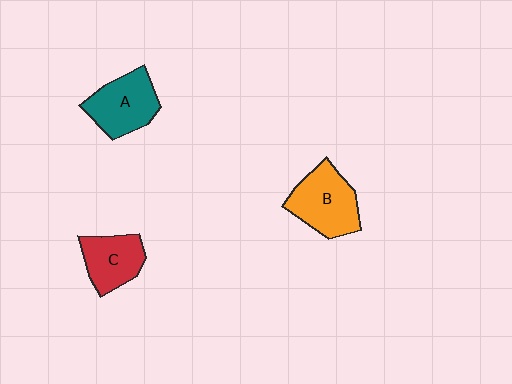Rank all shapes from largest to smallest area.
From largest to smallest: B (orange), A (teal), C (red).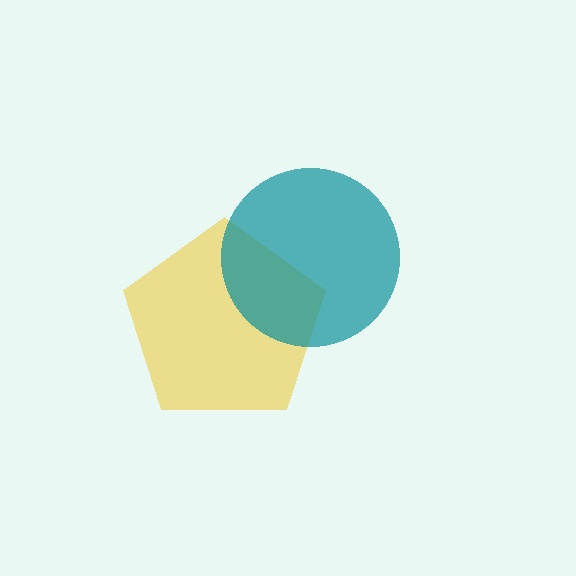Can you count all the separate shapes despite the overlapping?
Yes, there are 2 separate shapes.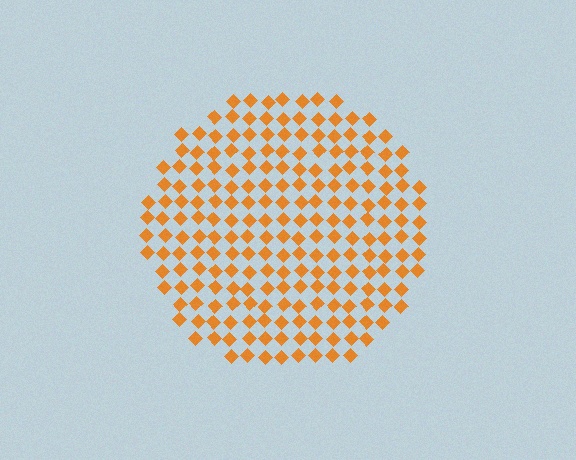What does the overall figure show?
The overall figure shows a circle.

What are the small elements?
The small elements are diamonds.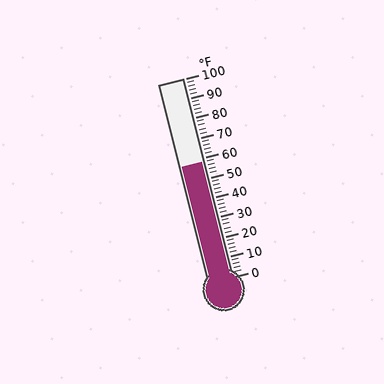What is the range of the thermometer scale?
The thermometer scale ranges from 0°F to 100°F.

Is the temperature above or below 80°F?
The temperature is below 80°F.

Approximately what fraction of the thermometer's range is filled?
The thermometer is filled to approximately 60% of its range.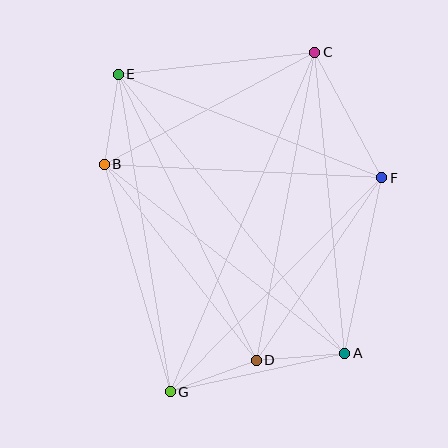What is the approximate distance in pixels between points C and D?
The distance between C and D is approximately 314 pixels.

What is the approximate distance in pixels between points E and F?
The distance between E and F is approximately 283 pixels.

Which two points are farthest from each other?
Points C and G are farthest from each other.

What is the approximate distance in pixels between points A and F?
The distance between A and F is approximately 179 pixels.